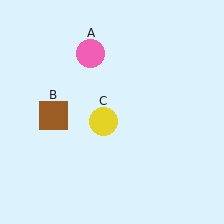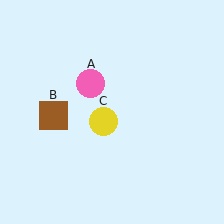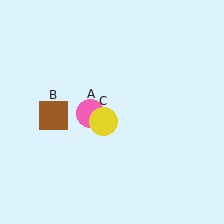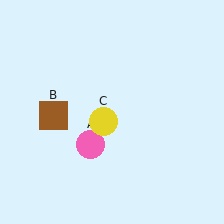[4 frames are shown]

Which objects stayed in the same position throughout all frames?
Brown square (object B) and yellow circle (object C) remained stationary.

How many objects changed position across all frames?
1 object changed position: pink circle (object A).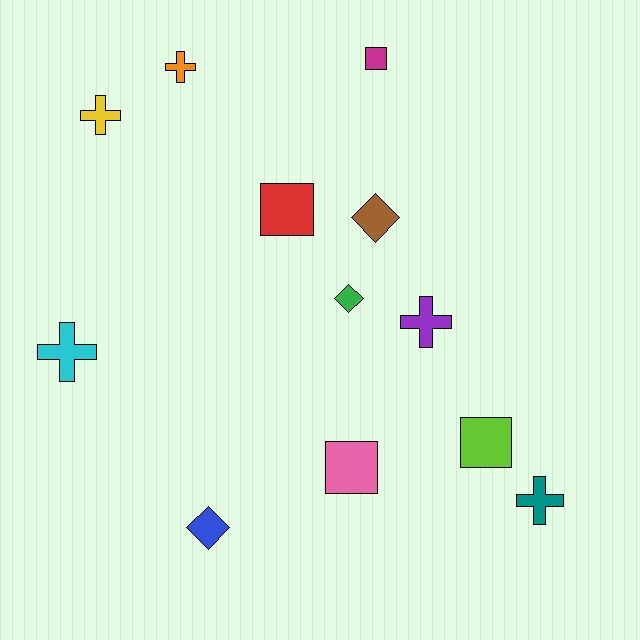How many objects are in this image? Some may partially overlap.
There are 12 objects.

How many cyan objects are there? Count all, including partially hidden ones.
There is 1 cyan object.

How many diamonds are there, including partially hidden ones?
There are 3 diamonds.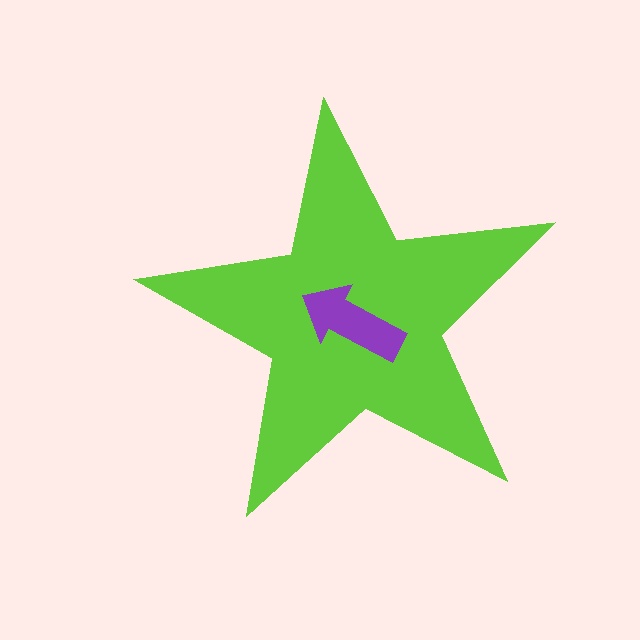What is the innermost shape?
The purple arrow.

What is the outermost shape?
The lime star.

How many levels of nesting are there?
2.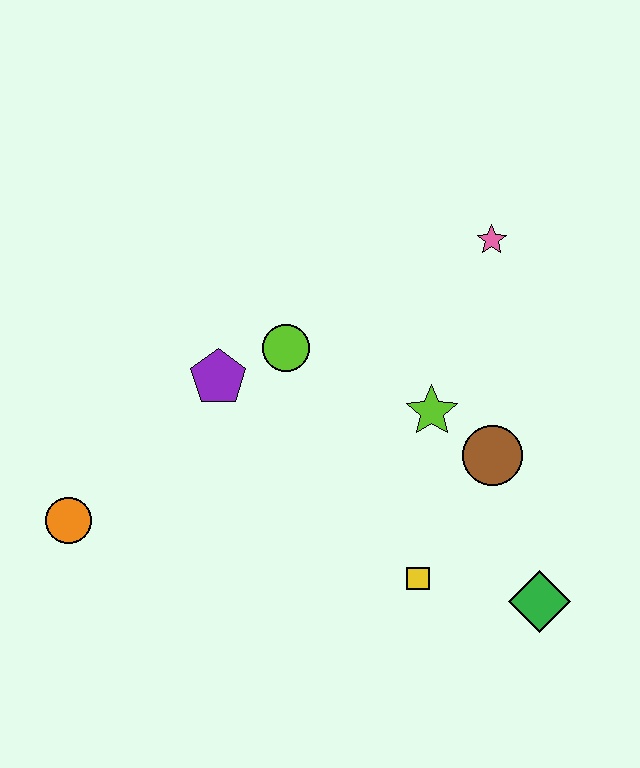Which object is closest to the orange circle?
The purple pentagon is closest to the orange circle.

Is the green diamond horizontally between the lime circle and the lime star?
No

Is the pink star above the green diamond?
Yes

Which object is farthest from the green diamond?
The orange circle is farthest from the green diamond.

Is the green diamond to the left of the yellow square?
No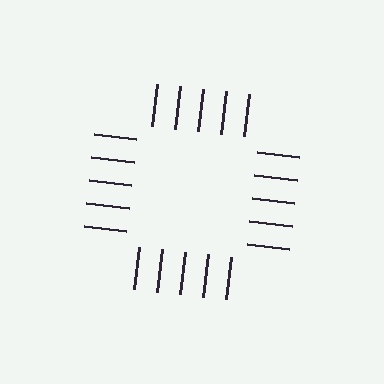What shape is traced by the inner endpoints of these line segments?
An illusory square — the line segments terminate on its edges but no continuous stroke is drawn.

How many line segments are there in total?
20 — 5 along each of the 4 edges.